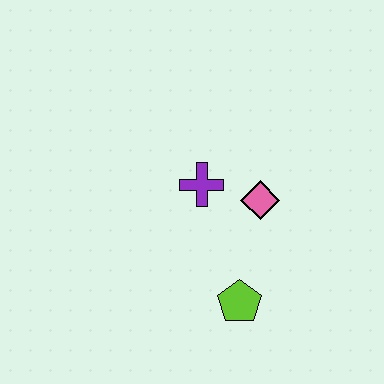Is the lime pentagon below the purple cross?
Yes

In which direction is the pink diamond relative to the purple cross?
The pink diamond is to the right of the purple cross.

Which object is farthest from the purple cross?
The lime pentagon is farthest from the purple cross.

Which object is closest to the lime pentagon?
The pink diamond is closest to the lime pentagon.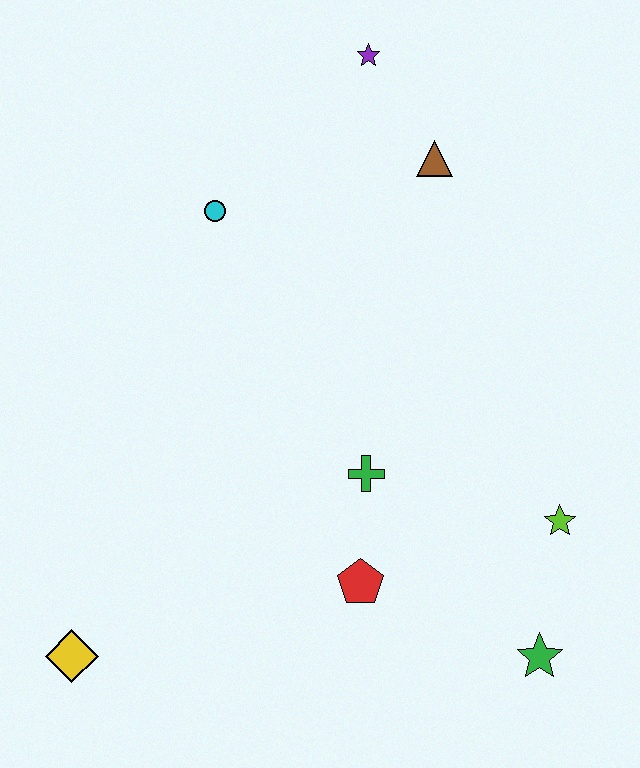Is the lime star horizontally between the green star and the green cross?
No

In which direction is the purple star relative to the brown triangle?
The purple star is above the brown triangle.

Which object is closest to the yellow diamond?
The red pentagon is closest to the yellow diamond.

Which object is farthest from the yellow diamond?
The purple star is farthest from the yellow diamond.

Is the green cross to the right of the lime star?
No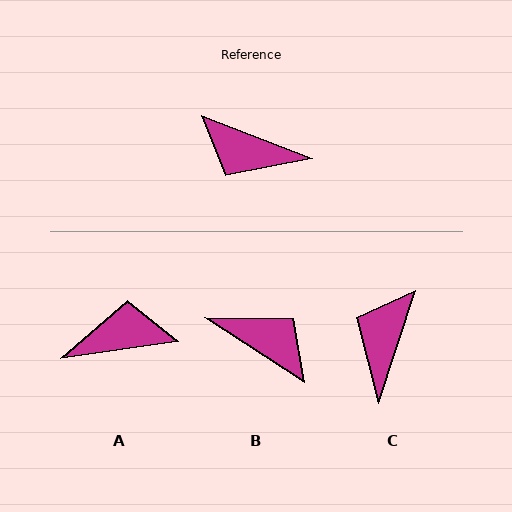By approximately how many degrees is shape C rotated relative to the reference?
Approximately 87 degrees clockwise.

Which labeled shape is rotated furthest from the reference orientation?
B, about 168 degrees away.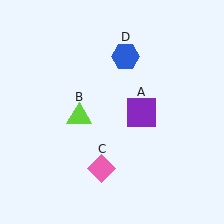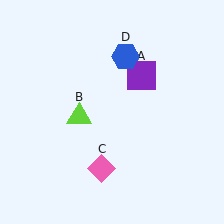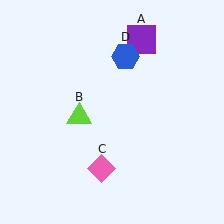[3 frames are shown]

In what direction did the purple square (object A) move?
The purple square (object A) moved up.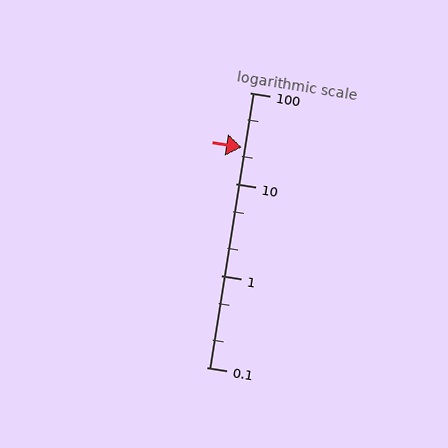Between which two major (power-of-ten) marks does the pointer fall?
The pointer is between 10 and 100.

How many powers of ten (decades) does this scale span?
The scale spans 3 decades, from 0.1 to 100.